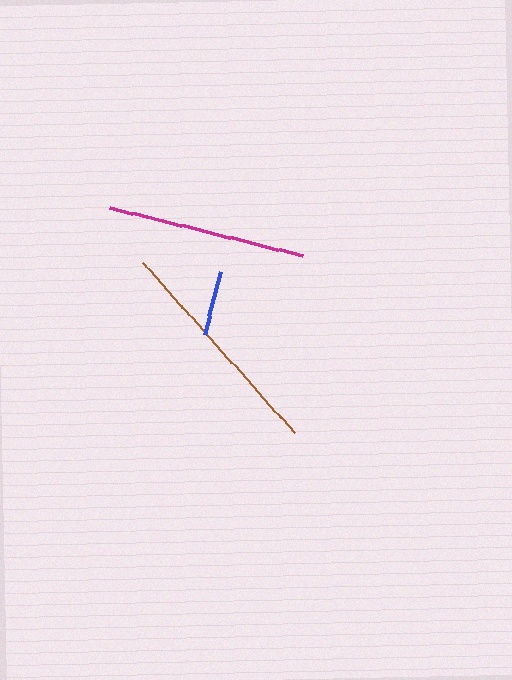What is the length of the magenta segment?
The magenta segment is approximately 198 pixels long.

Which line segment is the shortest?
The blue line is the shortest at approximately 64 pixels.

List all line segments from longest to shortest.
From longest to shortest: brown, magenta, blue.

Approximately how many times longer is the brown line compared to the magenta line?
The brown line is approximately 1.1 times the length of the magenta line.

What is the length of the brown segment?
The brown segment is approximately 228 pixels long.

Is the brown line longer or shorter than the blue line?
The brown line is longer than the blue line.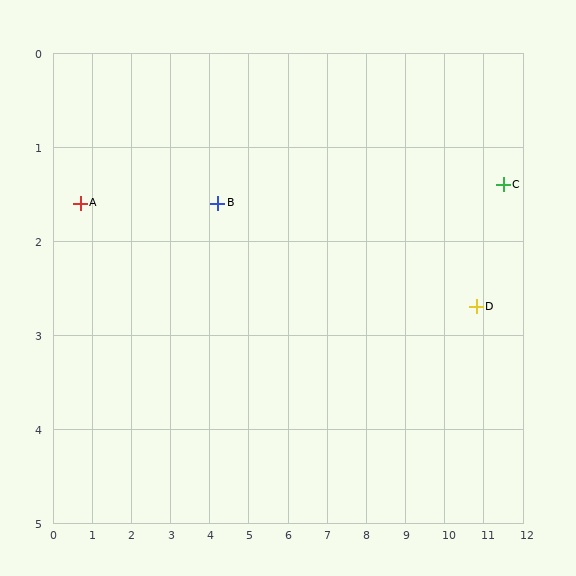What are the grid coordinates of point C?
Point C is at approximately (11.5, 1.4).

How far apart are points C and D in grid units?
Points C and D are about 1.5 grid units apart.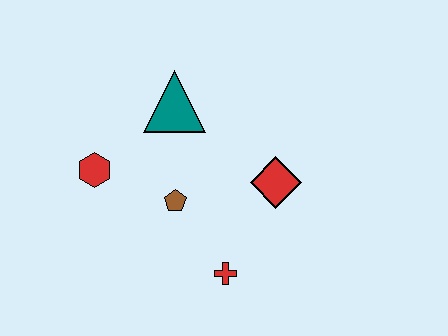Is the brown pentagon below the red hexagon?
Yes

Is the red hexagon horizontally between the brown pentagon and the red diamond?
No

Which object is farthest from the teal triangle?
The red cross is farthest from the teal triangle.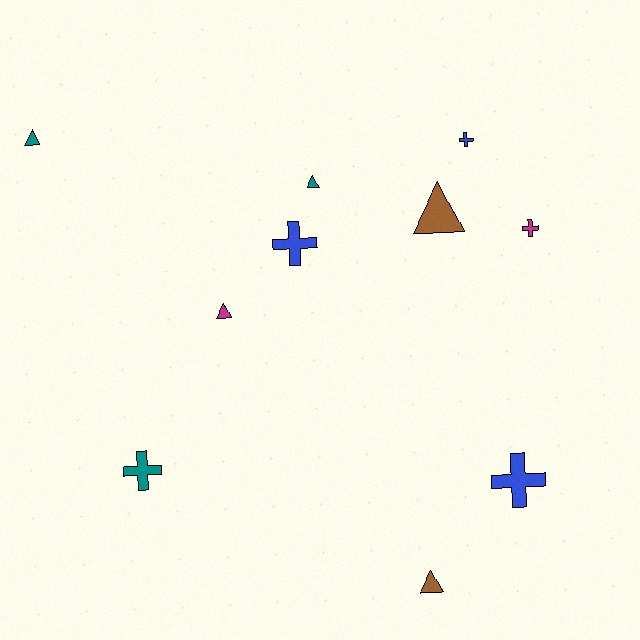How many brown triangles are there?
There are 2 brown triangles.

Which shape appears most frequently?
Triangle, with 5 objects.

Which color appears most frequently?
Teal, with 3 objects.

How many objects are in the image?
There are 10 objects.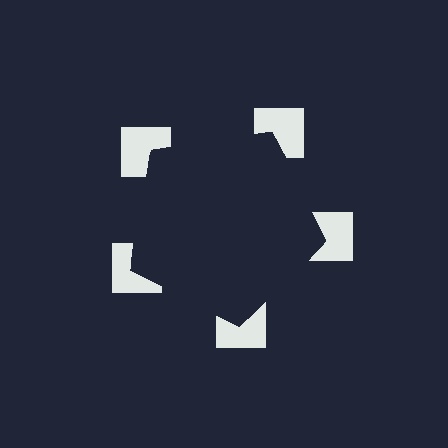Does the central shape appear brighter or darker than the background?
It typically appears slightly darker than the background, even though no actual brightness change is drawn.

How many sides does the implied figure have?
5 sides.